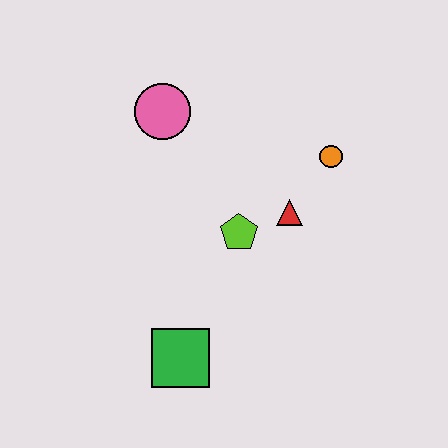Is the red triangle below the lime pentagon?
No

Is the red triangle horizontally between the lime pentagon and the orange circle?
Yes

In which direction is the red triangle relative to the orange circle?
The red triangle is below the orange circle.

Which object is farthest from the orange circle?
The green square is farthest from the orange circle.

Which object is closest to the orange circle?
The red triangle is closest to the orange circle.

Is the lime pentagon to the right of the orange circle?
No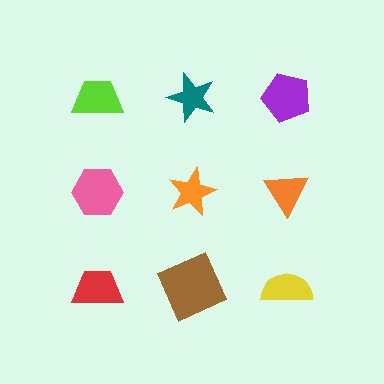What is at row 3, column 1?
A red trapezoid.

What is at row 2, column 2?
An orange star.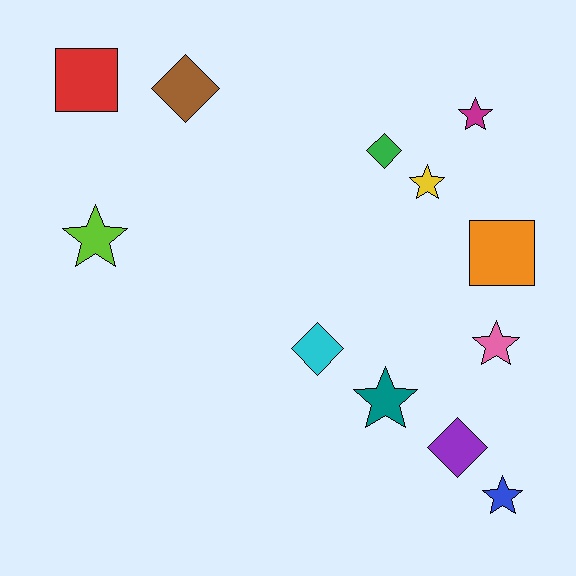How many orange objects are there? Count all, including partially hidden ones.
There is 1 orange object.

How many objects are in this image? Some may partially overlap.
There are 12 objects.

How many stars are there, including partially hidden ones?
There are 6 stars.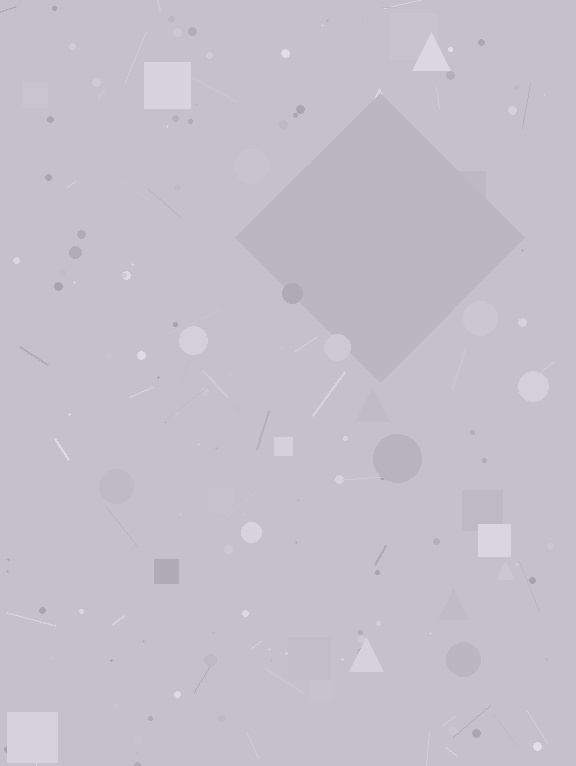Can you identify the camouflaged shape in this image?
The camouflaged shape is a diamond.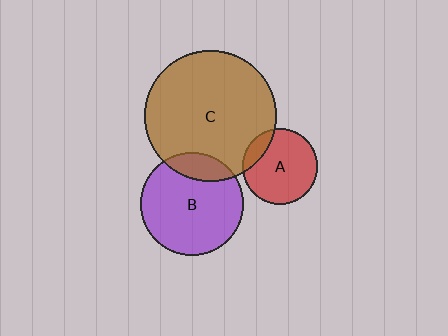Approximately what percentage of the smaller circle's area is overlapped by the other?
Approximately 15%.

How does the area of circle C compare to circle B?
Approximately 1.6 times.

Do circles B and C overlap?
Yes.